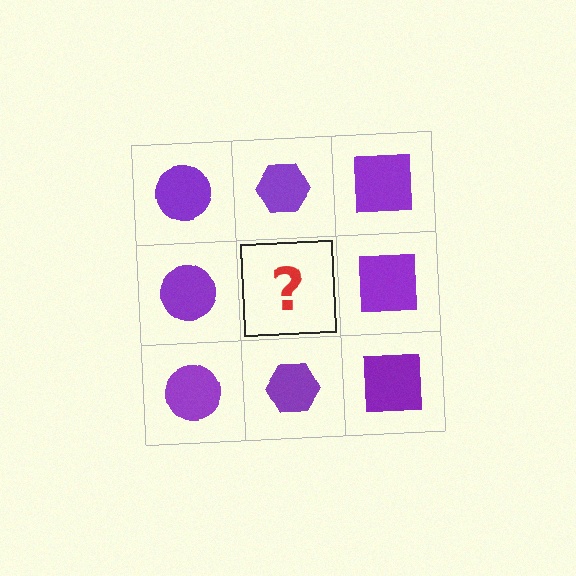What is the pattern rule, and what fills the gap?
The rule is that each column has a consistent shape. The gap should be filled with a purple hexagon.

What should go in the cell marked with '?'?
The missing cell should contain a purple hexagon.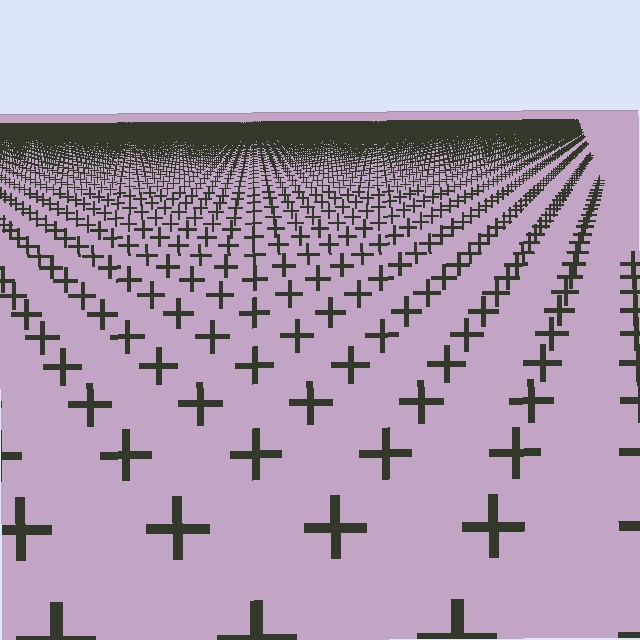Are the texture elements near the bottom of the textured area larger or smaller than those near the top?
Larger. Near the bottom, elements are closer to the viewer and appear at a bigger on-screen size.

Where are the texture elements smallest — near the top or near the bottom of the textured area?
Near the top.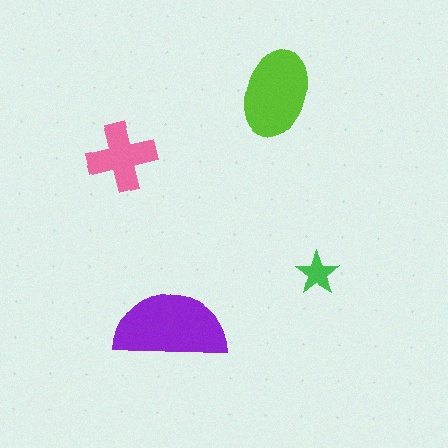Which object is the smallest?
The green star.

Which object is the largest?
The purple semicircle.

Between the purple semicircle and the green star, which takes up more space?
The purple semicircle.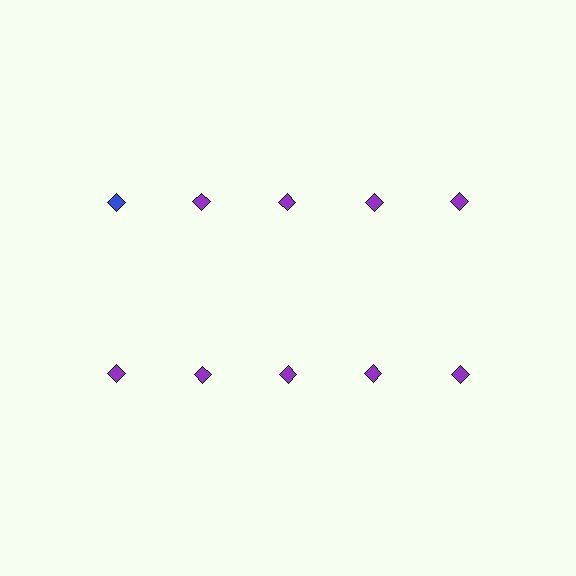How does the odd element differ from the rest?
It has a different color: blue instead of purple.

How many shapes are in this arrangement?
There are 10 shapes arranged in a grid pattern.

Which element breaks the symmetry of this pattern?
The blue diamond in the top row, leftmost column breaks the symmetry. All other shapes are purple diamonds.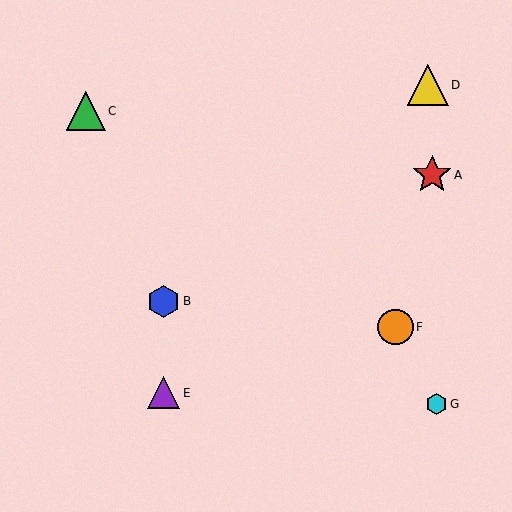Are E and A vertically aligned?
No, E is at x≈164 and A is at x≈432.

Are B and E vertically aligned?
Yes, both are at x≈164.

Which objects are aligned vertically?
Objects B, E are aligned vertically.